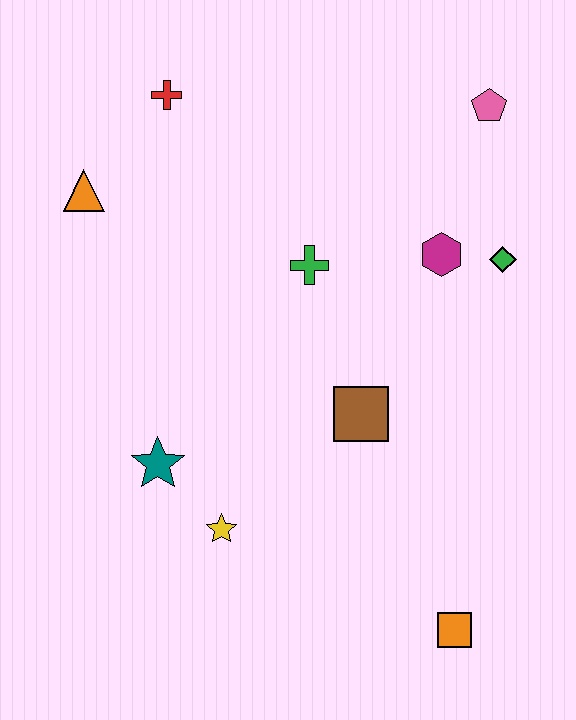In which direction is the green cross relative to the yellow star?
The green cross is above the yellow star.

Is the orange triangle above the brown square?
Yes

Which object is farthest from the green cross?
The orange square is farthest from the green cross.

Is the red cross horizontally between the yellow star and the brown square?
No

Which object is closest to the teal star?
The yellow star is closest to the teal star.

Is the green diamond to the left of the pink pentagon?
No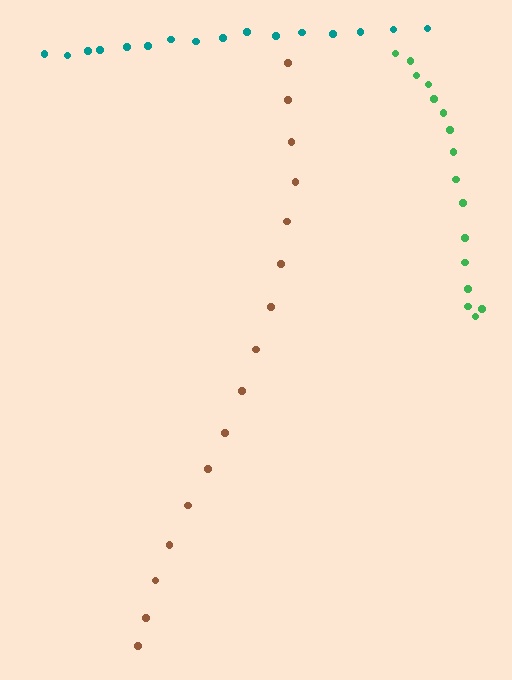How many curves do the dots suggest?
There are 3 distinct paths.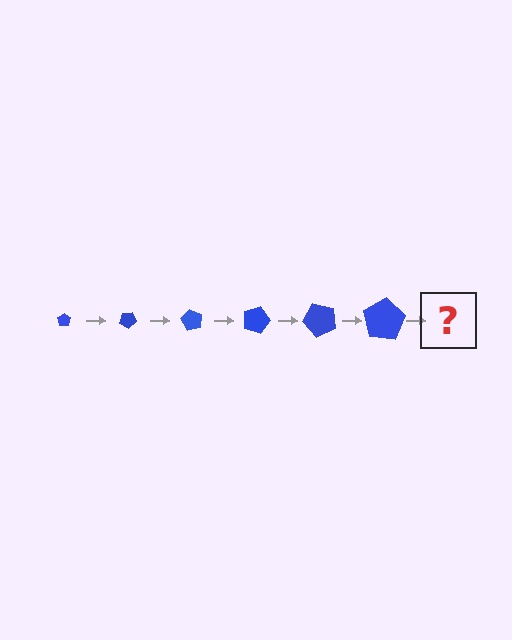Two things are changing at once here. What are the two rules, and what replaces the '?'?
The two rules are that the pentagon grows larger each step and it rotates 30 degrees each step. The '?' should be a pentagon, larger than the previous one and rotated 180 degrees from the start.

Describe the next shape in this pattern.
It should be a pentagon, larger than the previous one and rotated 180 degrees from the start.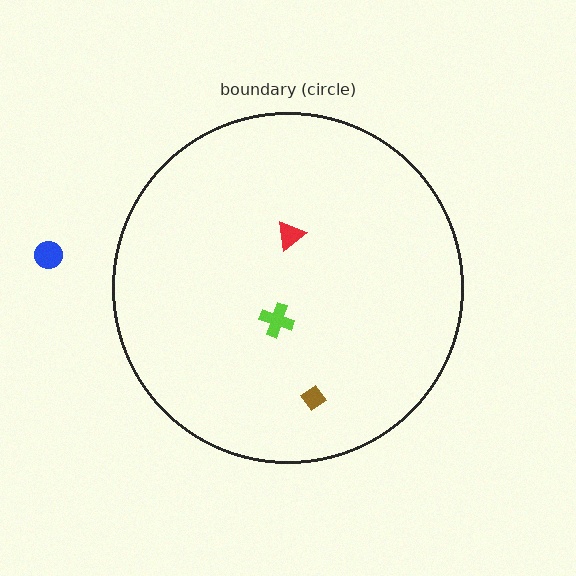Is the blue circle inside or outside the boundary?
Outside.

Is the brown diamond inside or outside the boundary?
Inside.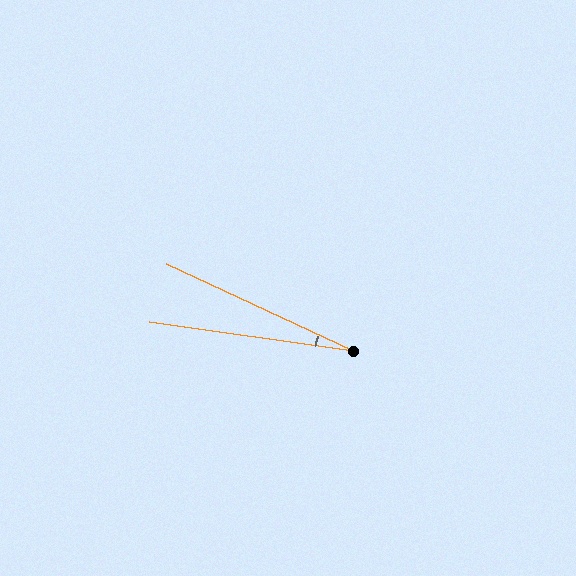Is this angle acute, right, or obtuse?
It is acute.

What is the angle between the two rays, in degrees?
Approximately 17 degrees.